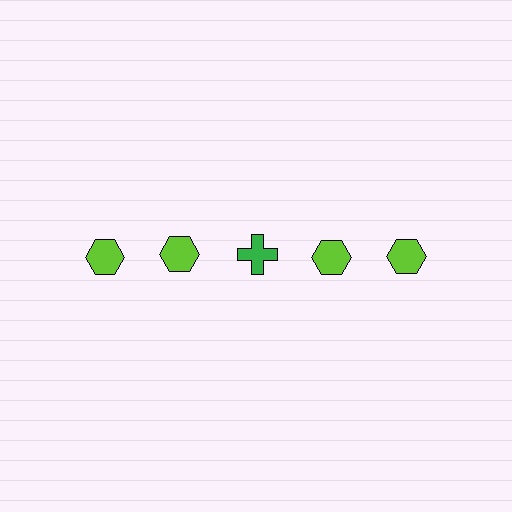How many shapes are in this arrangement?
There are 5 shapes arranged in a grid pattern.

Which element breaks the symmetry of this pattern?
The green cross in the top row, center column breaks the symmetry. All other shapes are lime hexagons.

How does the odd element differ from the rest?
It differs in both color (green instead of lime) and shape (cross instead of hexagon).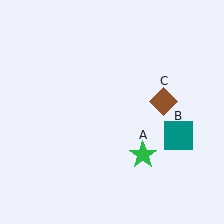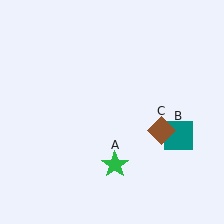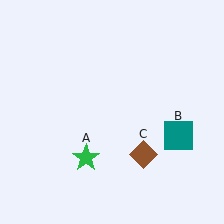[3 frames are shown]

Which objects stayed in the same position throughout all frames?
Teal square (object B) remained stationary.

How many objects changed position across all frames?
2 objects changed position: green star (object A), brown diamond (object C).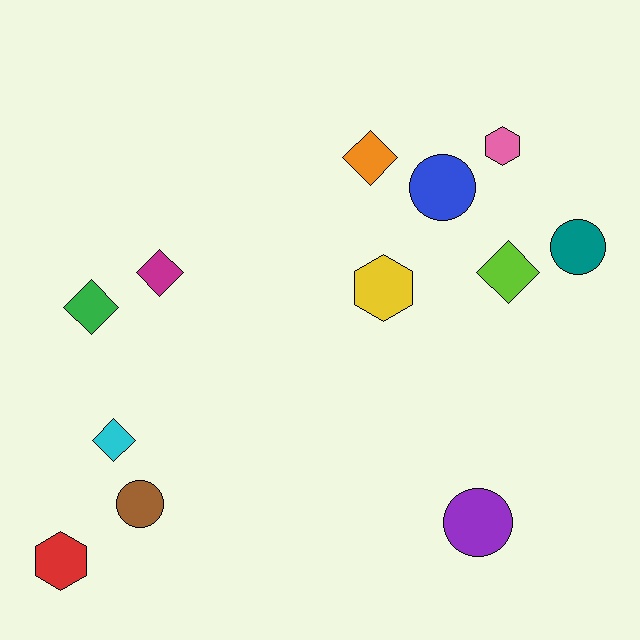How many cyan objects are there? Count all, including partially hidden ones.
There is 1 cyan object.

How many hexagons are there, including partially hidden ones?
There are 3 hexagons.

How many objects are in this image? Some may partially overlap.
There are 12 objects.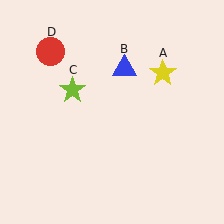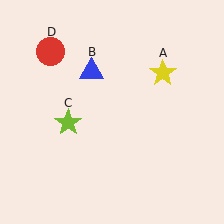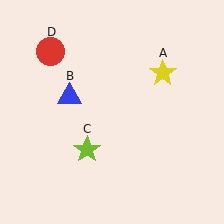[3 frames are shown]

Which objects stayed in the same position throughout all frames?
Yellow star (object A) and red circle (object D) remained stationary.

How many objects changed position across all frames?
2 objects changed position: blue triangle (object B), lime star (object C).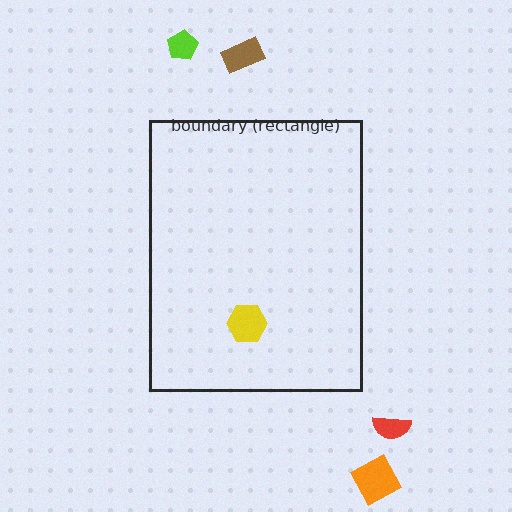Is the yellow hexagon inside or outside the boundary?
Inside.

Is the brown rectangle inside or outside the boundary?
Outside.